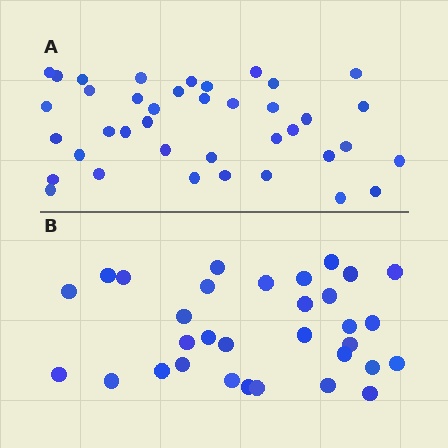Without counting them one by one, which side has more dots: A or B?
Region A (the top region) has more dots.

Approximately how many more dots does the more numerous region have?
Region A has roughly 8 or so more dots than region B.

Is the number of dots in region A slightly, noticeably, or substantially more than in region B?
Region A has only slightly more — the two regions are fairly close. The ratio is roughly 1.2 to 1.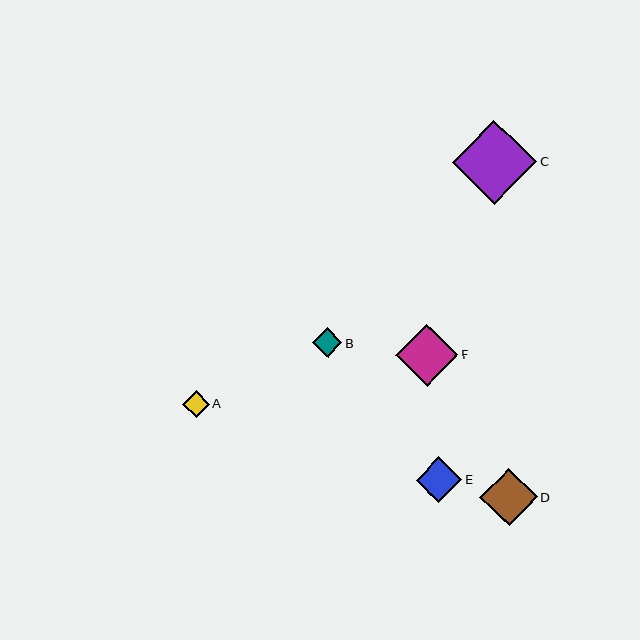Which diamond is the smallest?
Diamond A is the smallest with a size of approximately 27 pixels.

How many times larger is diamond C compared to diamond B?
Diamond C is approximately 2.9 times the size of diamond B.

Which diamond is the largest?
Diamond C is the largest with a size of approximately 85 pixels.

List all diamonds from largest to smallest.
From largest to smallest: C, F, D, E, B, A.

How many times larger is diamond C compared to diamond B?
Diamond C is approximately 2.9 times the size of diamond B.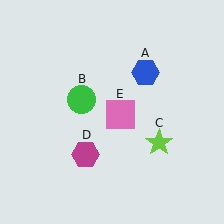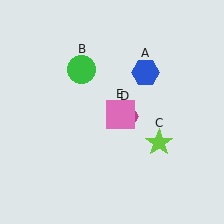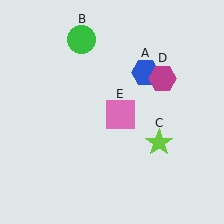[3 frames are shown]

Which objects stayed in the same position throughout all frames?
Blue hexagon (object A) and lime star (object C) and pink square (object E) remained stationary.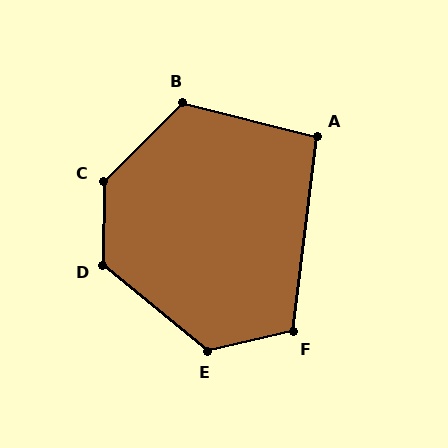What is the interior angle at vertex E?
Approximately 128 degrees (obtuse).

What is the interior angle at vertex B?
Approximately 121 degrees (obtuse).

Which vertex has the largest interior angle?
C, at approximately 135 degrees.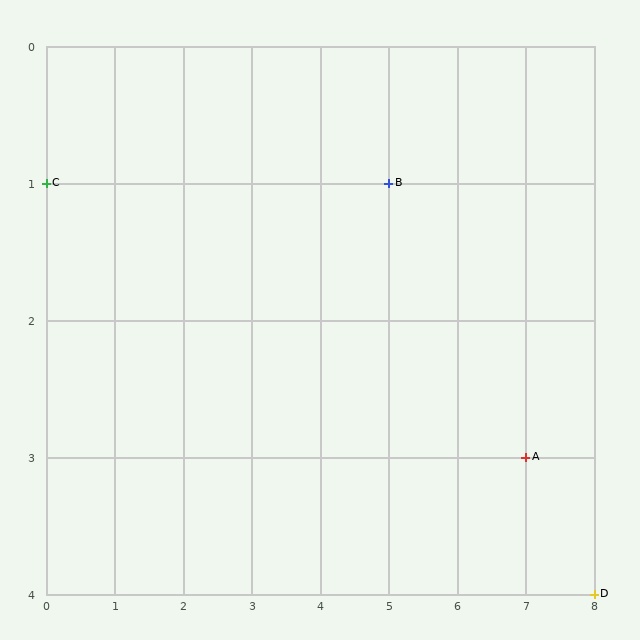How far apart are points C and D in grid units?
Points C and D are 8 columns and 3 rows apart (about 8.5 grid units diagonally).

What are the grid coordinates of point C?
Point C is at grid coordinates (0, 1).